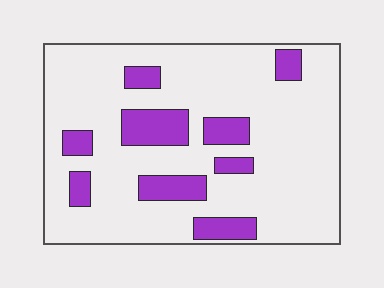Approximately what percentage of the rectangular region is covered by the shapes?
Approximately 20%.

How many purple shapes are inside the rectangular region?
9.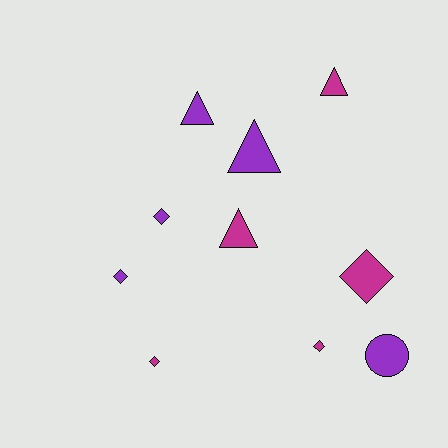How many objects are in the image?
There are 10 objects.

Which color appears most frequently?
Magenta, with 5 objects.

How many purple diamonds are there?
There are 2 purple diamonds.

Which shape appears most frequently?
Diamond, with 5 objects.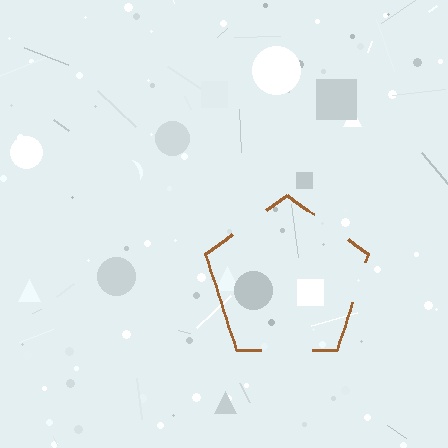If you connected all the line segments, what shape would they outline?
They would outline a pentagon.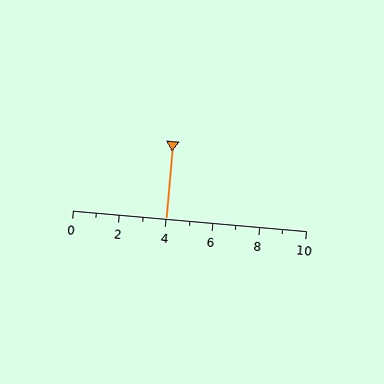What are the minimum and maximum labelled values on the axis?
The axis runs from 0 to 10.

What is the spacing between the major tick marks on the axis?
The major ticks are spaced 2 apart.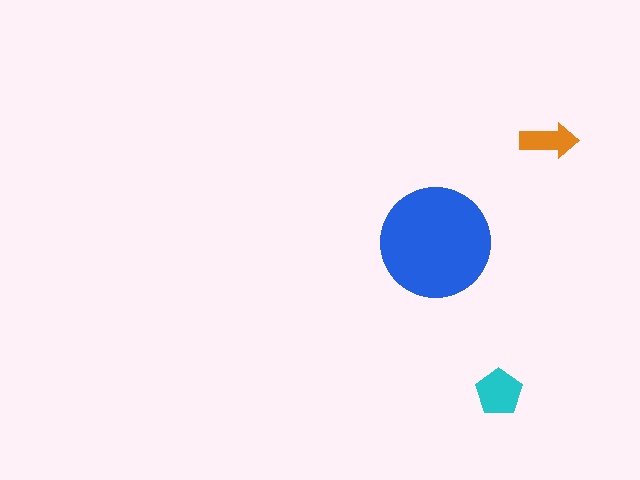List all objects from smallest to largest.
The orange arrow, the cyan pentagon, the blue circle.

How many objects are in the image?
There are 3 objects in the image.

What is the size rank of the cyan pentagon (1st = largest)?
2nd.